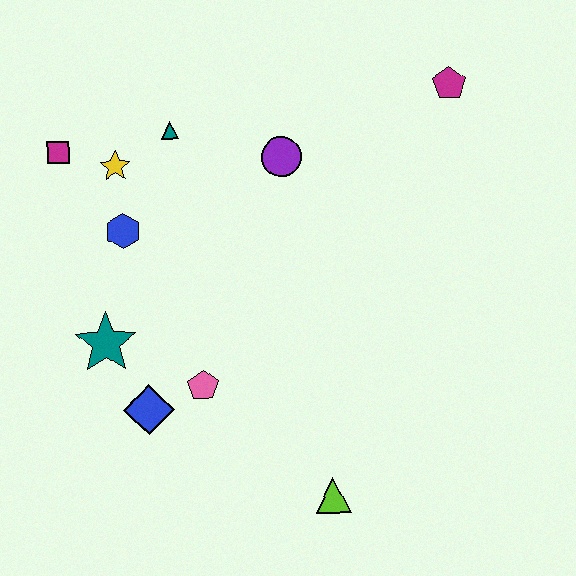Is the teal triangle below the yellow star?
No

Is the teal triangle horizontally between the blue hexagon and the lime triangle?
Yes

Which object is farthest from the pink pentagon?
The magenta pentagon is farthest from the pink pentagon.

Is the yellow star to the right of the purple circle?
No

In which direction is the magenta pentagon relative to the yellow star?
The magenta pentagon is to the right of the yellow star.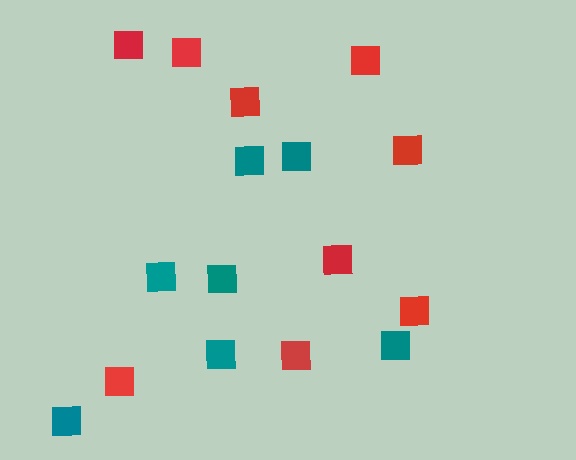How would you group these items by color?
There are 2 groups: one group of teal squares (7) and one group of red squares (9).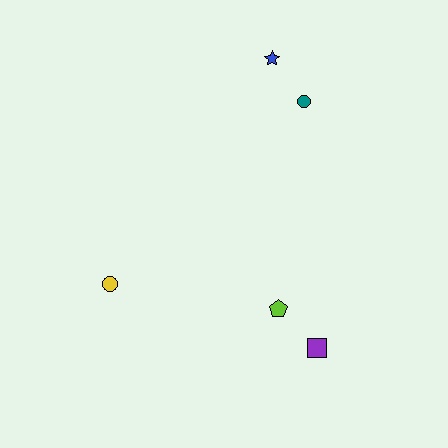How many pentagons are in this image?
There is 1 pentagon.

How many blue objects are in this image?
There is 1 blue object.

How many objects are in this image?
There are 5 objects.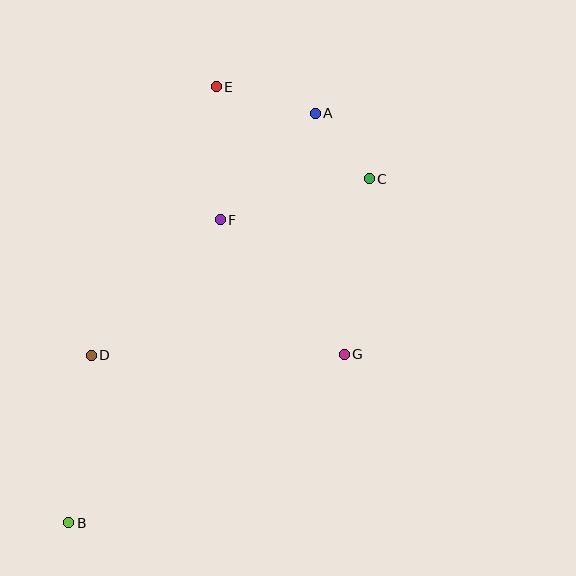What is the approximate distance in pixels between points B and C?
The distance between B and C is approximately 457 pixels.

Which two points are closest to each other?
Points A and C are closest to each other.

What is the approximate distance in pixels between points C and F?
The distance between C and F is approximately 155 pixels.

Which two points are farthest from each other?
Points A and B are farthest from each other.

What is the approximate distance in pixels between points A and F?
The distance between A and F is approximately 143 pixels.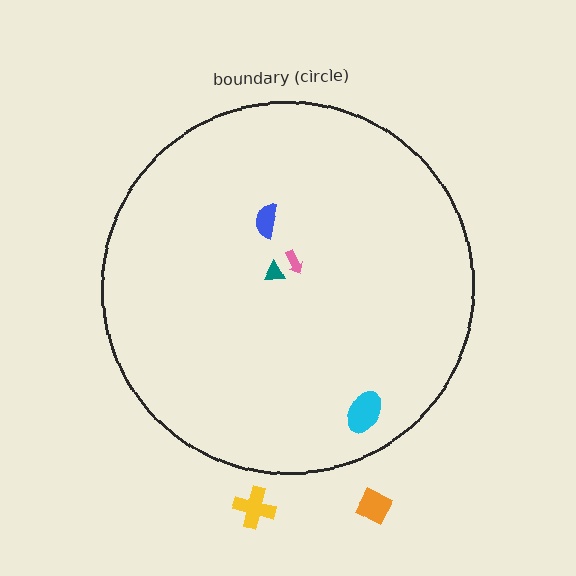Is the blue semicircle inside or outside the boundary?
Inside.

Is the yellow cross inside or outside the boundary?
Outside.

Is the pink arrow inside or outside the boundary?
Inside.